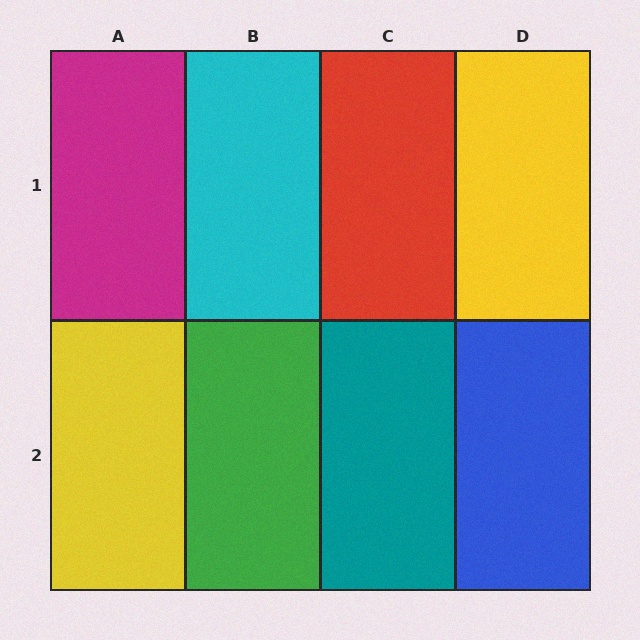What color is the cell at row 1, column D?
Yellow.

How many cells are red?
1 cell is red.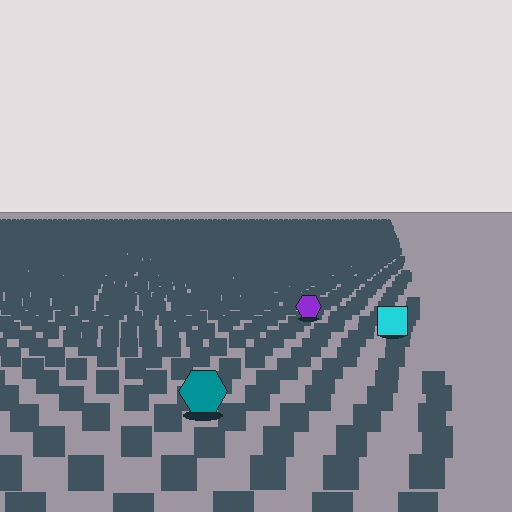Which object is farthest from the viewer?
The purple hexagon is farthest from the viewer. It appears smaller and the ground texture around it is denser.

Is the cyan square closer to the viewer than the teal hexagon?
No. The teal hexagon is closer — you can tell from the texture gradient: the ground texture is coarser near it.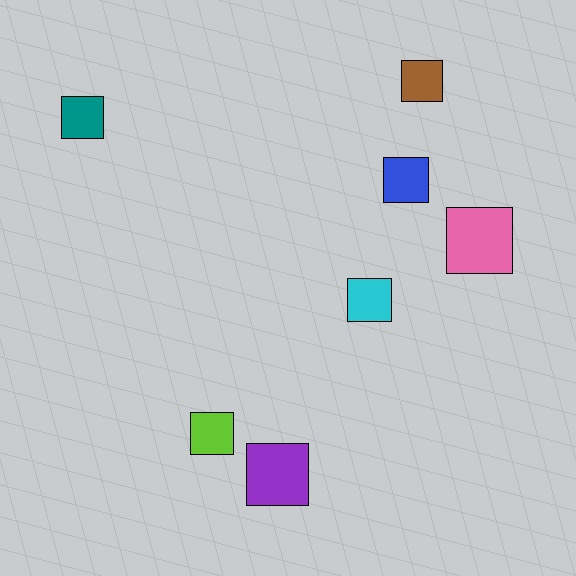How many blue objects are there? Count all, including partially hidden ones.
There is 1 blue object.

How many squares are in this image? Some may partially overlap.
There are 7 squares.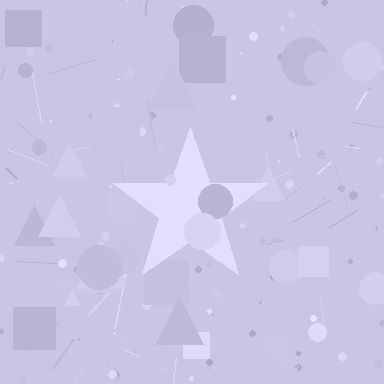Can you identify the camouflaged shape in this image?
The camouflaged shape is a star.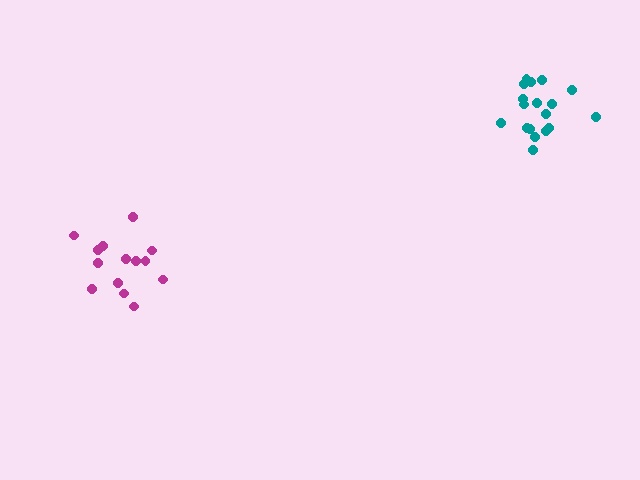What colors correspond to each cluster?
The clusters are colored: teal, magenta.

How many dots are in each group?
Group 1: 18 dots, Group 2: 14 dots (32 total).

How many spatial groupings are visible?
There are 2 spatial groupings.